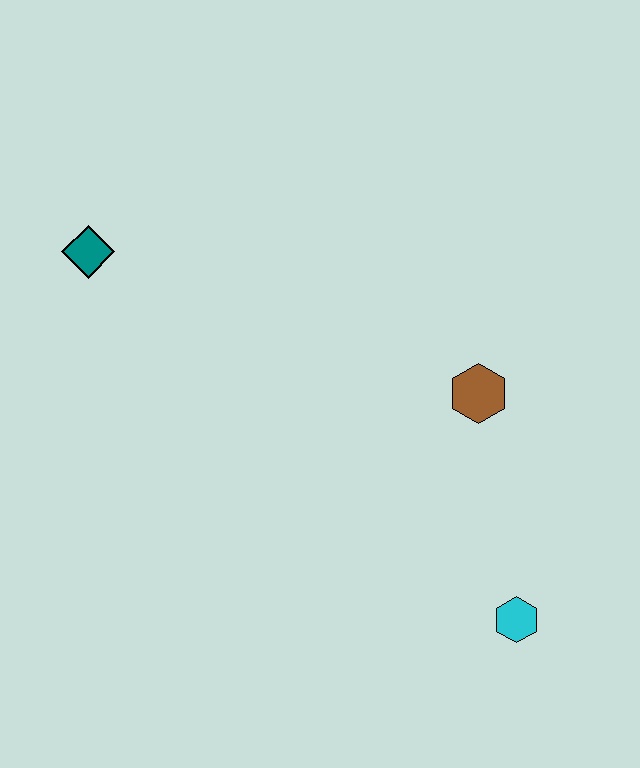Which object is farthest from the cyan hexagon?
The teal diamond is farthest from the cyan hexagon.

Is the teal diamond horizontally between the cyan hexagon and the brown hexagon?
No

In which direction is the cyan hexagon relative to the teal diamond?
The cyan hexagon is to the right of the teal diamond.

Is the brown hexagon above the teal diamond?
No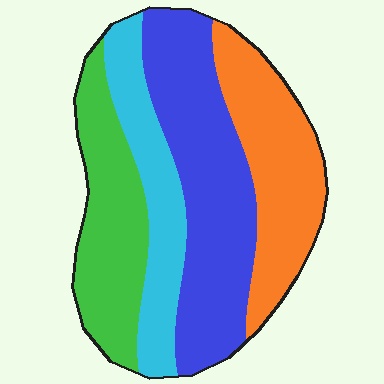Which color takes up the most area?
Blue, at roughly 35%.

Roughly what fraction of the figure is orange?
Orange covers 24% of the figure.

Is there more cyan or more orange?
Orange.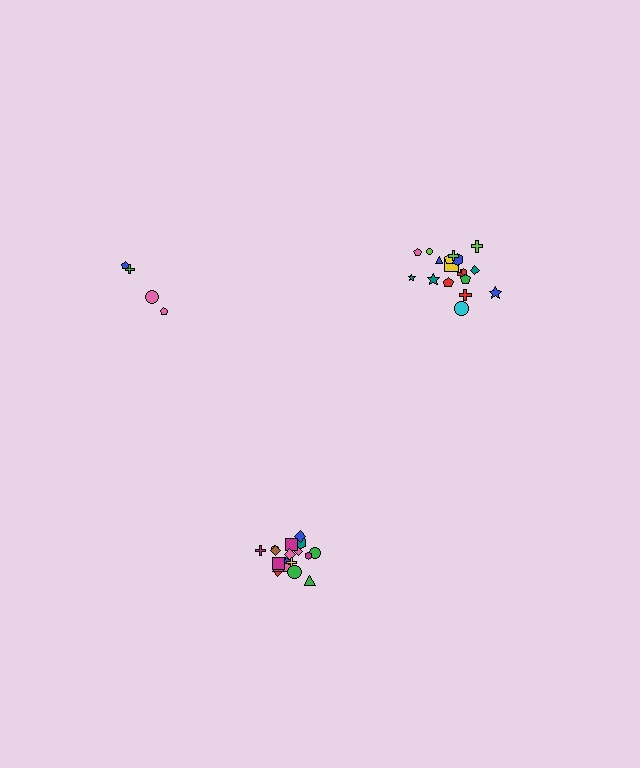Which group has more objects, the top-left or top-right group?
The top-right group.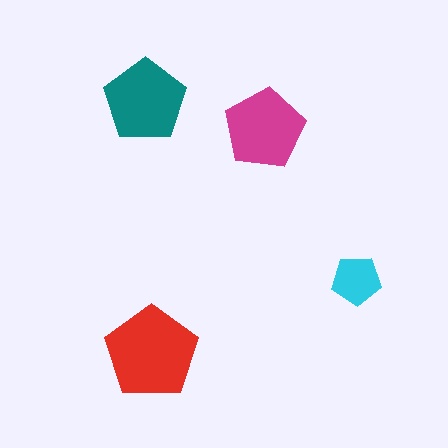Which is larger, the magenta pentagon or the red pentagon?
The red one.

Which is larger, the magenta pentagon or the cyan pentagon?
The magenta one.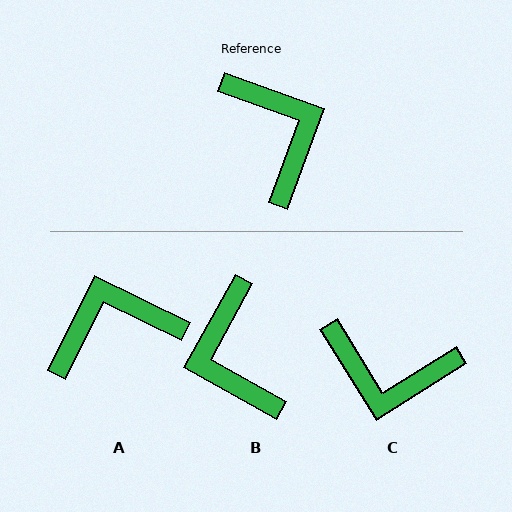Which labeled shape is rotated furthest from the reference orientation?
B, about 171 degrees away.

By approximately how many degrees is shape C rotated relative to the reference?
Approximately 128 degrees clockwise.